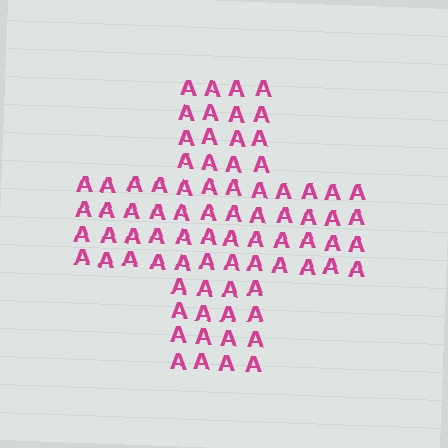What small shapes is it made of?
It is made of small letter A's.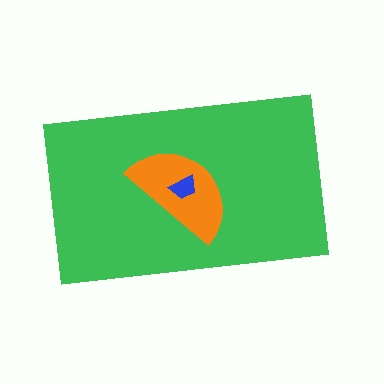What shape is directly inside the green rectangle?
The orange semicircle.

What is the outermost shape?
The green rectangle.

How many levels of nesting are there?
3.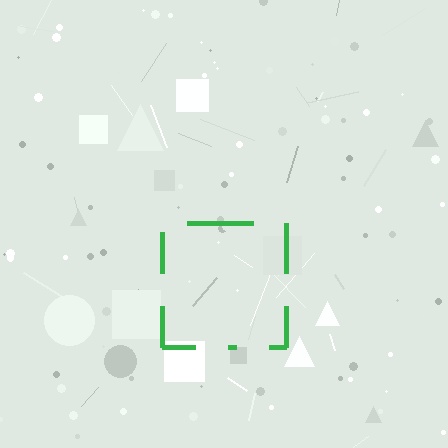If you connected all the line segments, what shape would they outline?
They would outline a square.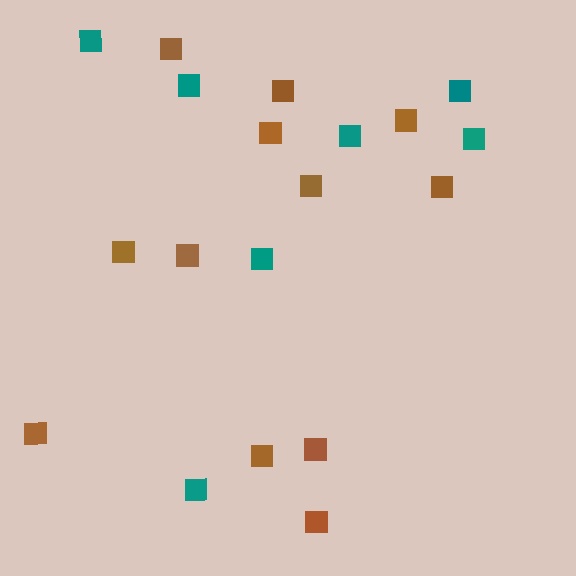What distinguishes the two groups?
There are 2 groups: one group of brown squares (12) and one group of teal squares (7).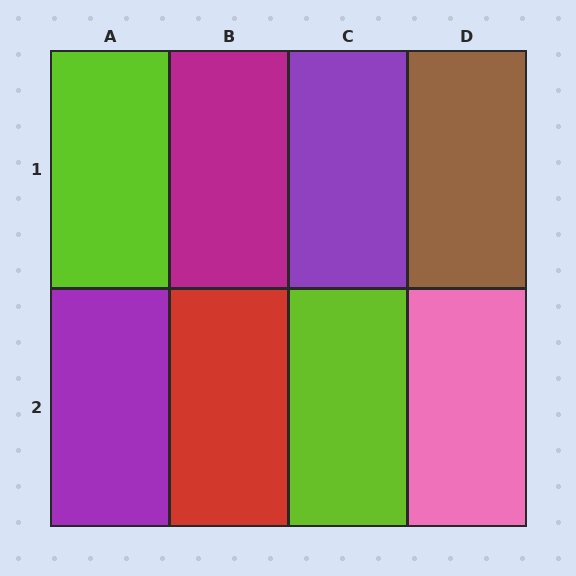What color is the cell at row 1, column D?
Brown.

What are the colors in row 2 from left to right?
Purple, red, lime, pink.